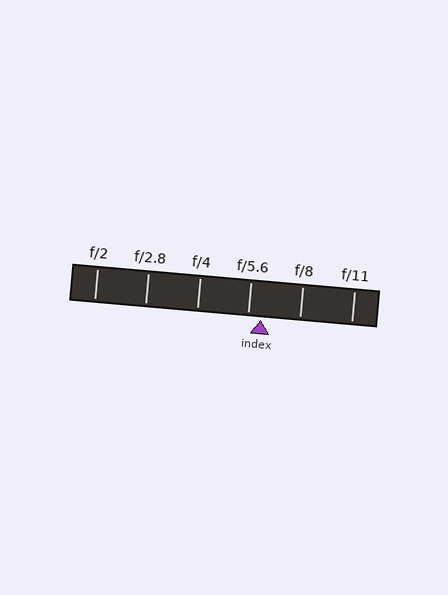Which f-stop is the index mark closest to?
The index mark is closest to f/5.6.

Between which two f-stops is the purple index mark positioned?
The index mark is between f/5.6 and f/8.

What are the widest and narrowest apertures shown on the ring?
The widest aperture shown is f/2 and the narrowest is f/11.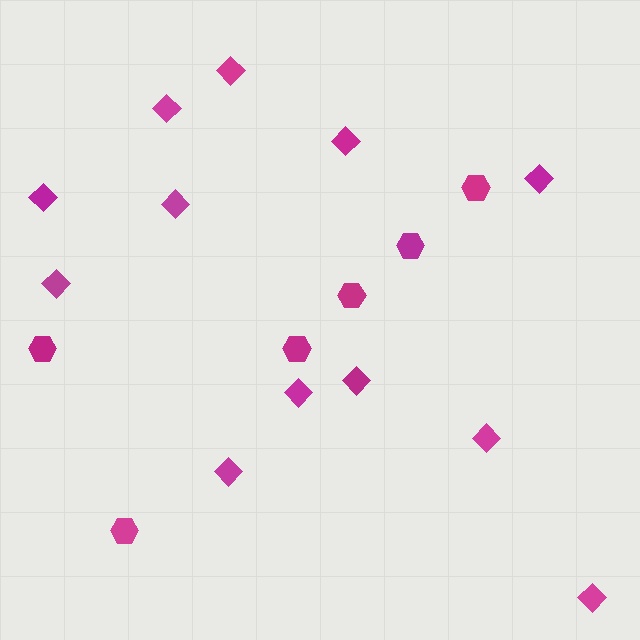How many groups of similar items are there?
There are 2 groups: one group of hexagons (6) and one group of diamonds (12).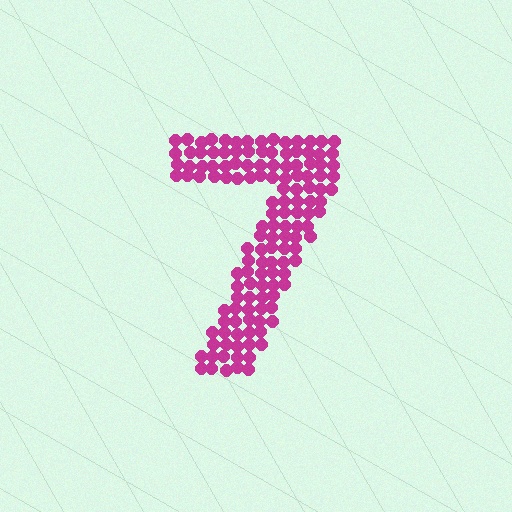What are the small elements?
The small elements are circles.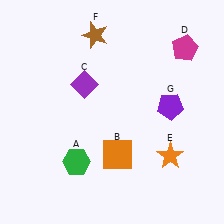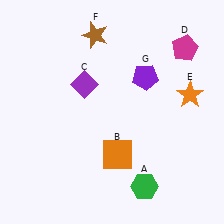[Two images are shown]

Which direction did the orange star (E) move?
The orange star (E) moved up.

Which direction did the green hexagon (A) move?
The green hexagon (A) moved right.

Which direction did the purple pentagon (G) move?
The purple pentagon (G) moved up.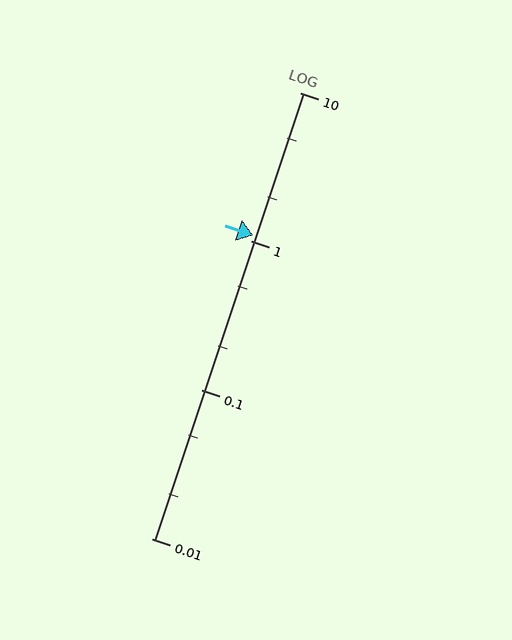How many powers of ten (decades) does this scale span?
The scale spans 3 decades, from 0.01 to 10.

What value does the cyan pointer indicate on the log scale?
The pointer indicates approximately 1.1.